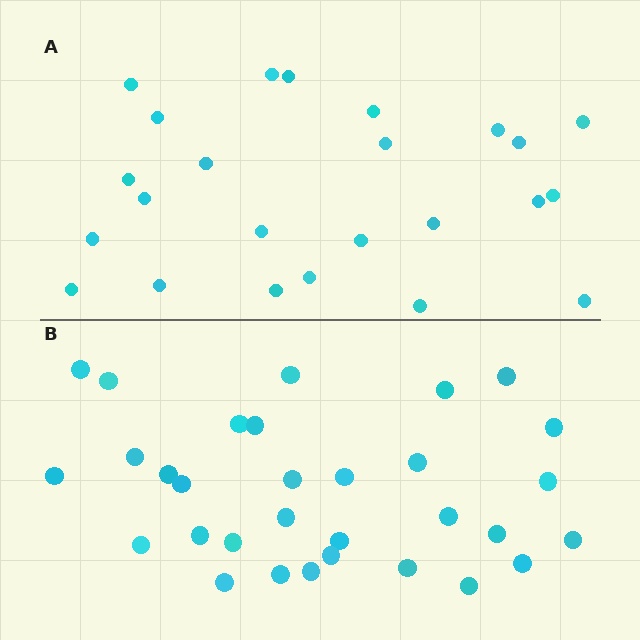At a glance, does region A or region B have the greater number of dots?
Region B (the bottom region) has more dots.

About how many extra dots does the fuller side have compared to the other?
Region B has roughly 8 or so more dots than region A.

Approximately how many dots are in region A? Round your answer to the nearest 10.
About 20 dots. (The exact count is 24, which rounds to 20.)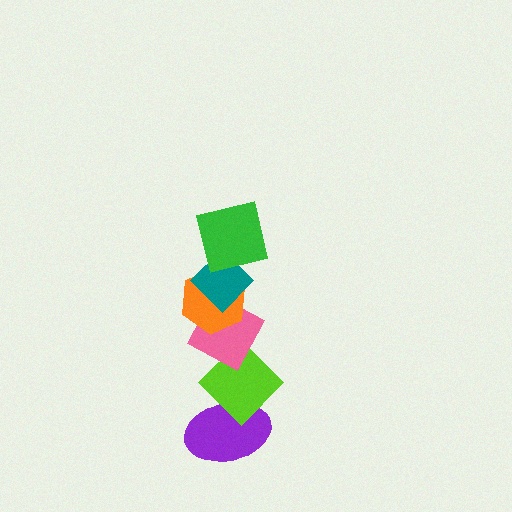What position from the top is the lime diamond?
The lime diamond is 5th from the top.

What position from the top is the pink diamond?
The pink diamond is 4th from the top.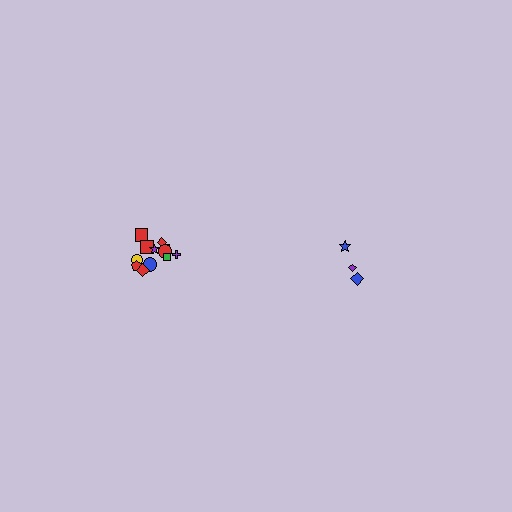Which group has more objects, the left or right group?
The left group.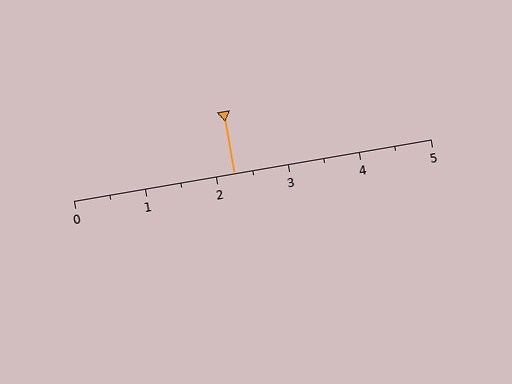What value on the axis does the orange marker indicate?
The marker indicates approximately 2.2.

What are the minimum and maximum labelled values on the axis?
The axis runs from 0 to 5.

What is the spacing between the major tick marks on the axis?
The major ticks are spaced 1 apart.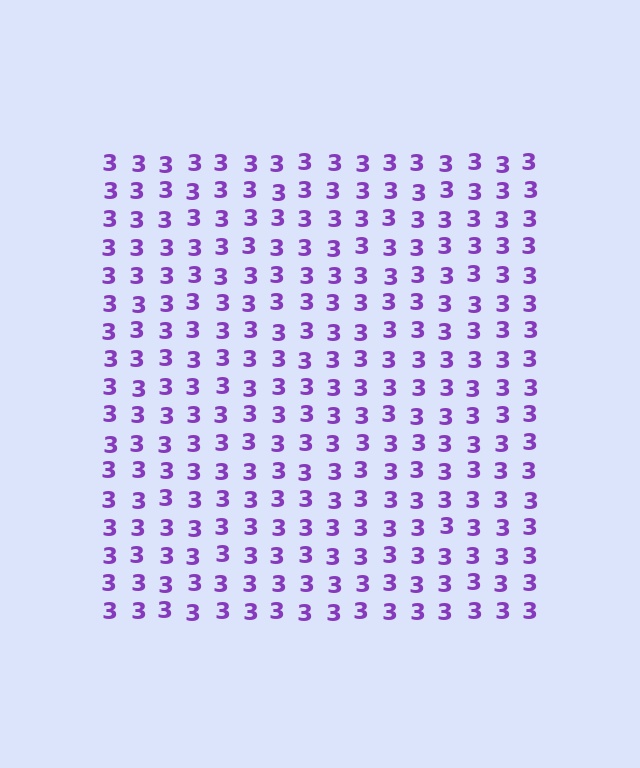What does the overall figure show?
The overall figure shows a square.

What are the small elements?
The small elements are digit 3's.